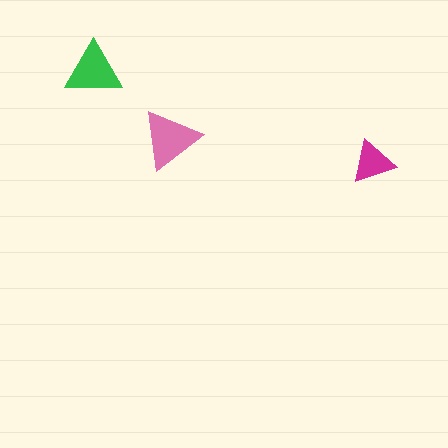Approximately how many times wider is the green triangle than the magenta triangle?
About 1.5 times wider.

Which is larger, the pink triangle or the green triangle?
The pink one.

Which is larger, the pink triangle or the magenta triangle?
The pink one.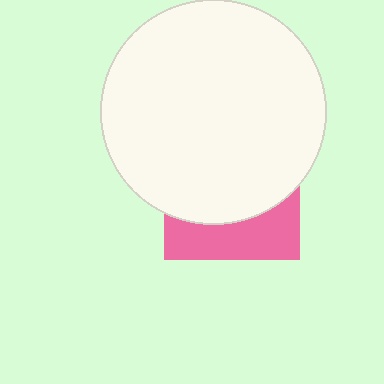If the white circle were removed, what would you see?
You would see the complete pink square.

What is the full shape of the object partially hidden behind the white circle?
The partially hidden object is a pink square.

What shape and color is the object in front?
The object in front is a white circle.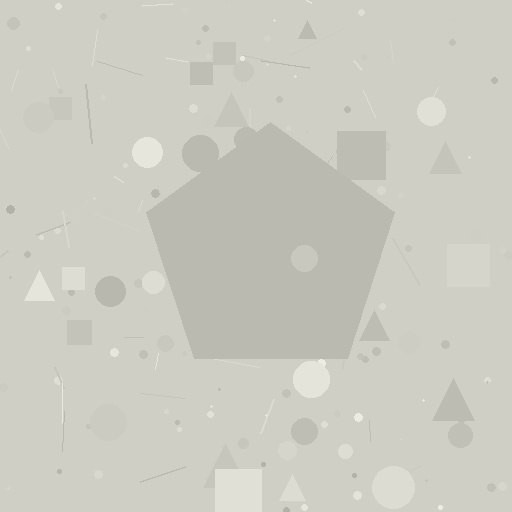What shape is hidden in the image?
A pentagon is hidden in the image.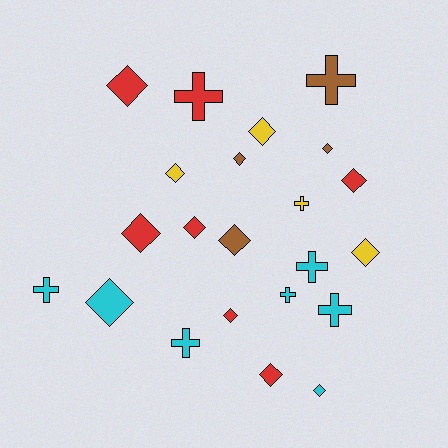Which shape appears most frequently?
Diamond, with 14 objects.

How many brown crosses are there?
There is 1 brown cross.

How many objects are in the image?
There are 22 objects.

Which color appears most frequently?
Cyan, with 7 objects.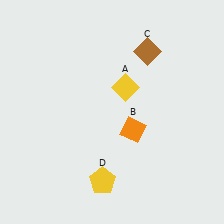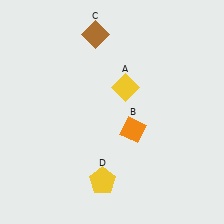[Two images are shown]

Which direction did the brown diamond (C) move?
The brown diamond (C) moved left.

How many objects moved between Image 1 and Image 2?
1 object moved between the two images.